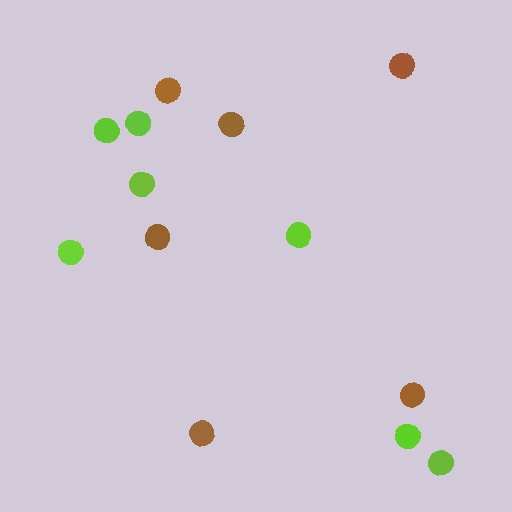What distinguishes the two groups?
There are 2 groups: one group of brown circles (6) and one group of lime circles (7).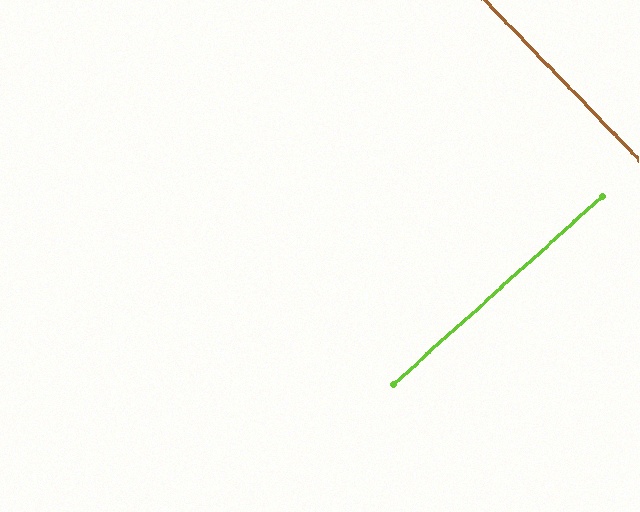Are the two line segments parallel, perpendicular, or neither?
Perpendicular — they meet at approximately 88°.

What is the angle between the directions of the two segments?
Approximately 88 degrees.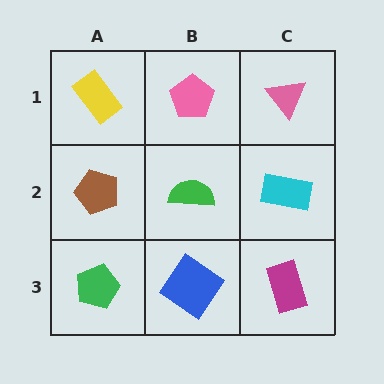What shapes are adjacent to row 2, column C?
A pink triangle (row 1, column C), a magenta rectangle (row 3, column C), a green semicircle (row 2, column B).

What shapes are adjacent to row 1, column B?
A green semicircle (row 2, column B), a yellow rectangle (row 1, column A), a pink triangle (row 1, column C).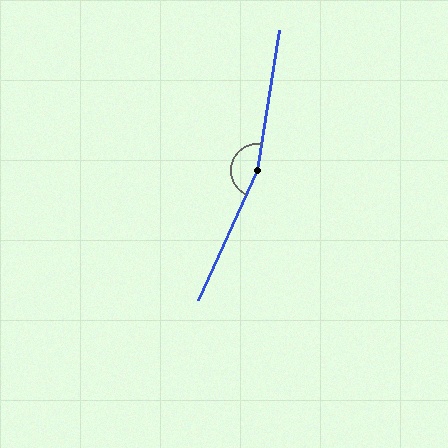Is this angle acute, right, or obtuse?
It is obtuse.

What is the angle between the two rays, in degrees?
Approximately 165 degrees.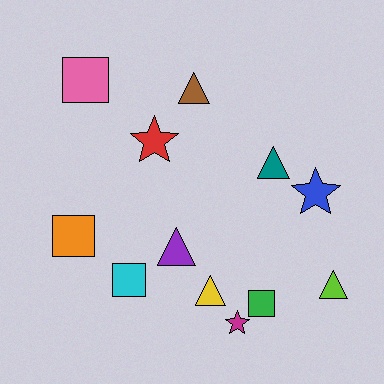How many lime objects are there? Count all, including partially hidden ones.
There is 1 lime object.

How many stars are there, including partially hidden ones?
There are 3 stars.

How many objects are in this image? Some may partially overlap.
There are 12 objects.